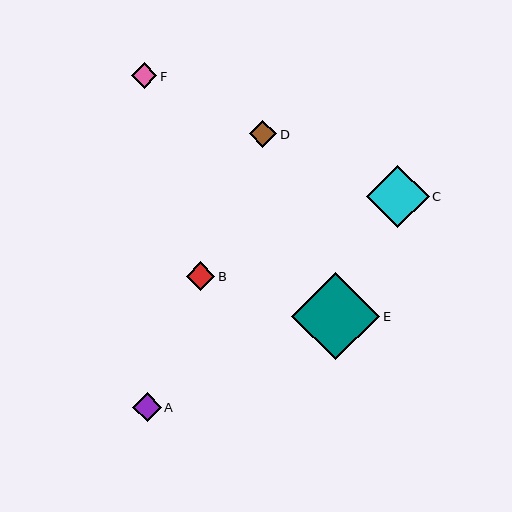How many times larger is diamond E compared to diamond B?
Diamond E is approximately 3.0 times the size of diamond B.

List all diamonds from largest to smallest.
From largest to smallest: E, C, B, A, D, F.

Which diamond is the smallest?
Diamond F is the smallest with a size of approximately 26 pixels.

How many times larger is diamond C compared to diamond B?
Diamond C is approximately 2.2 times the size of diamond B.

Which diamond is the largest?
Diamond E is the largest with a size of approximately 88 pixels.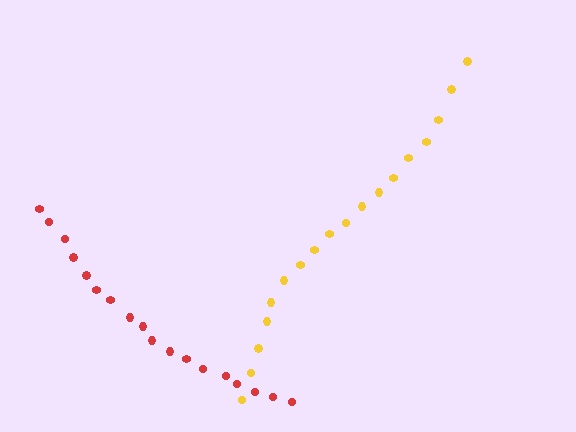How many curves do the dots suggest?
There are 2 distinct paths.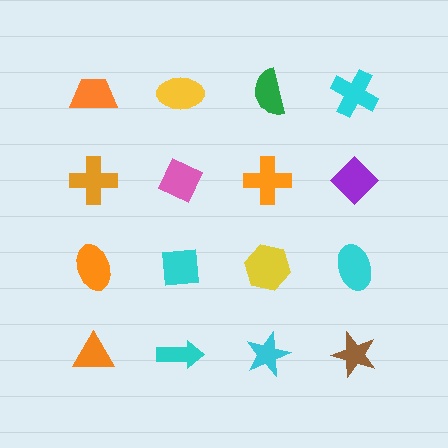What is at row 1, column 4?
A cyan cross.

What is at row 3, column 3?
A yellow hexagon.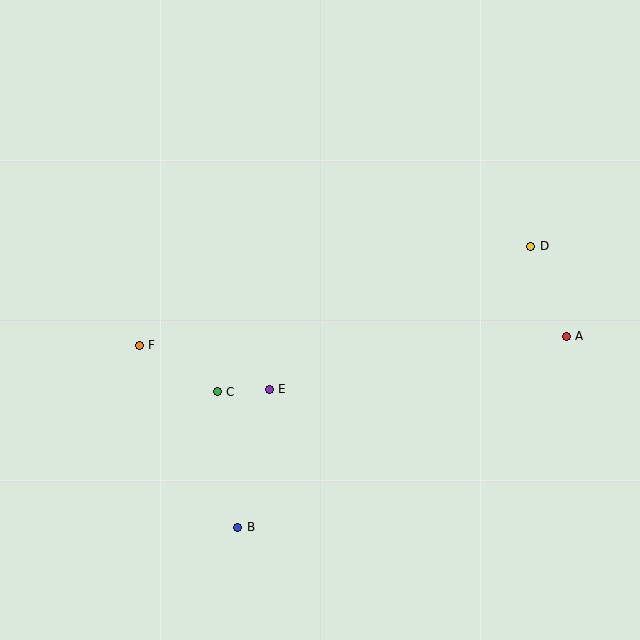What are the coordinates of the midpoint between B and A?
The midpoint between B and A is at (402, 432).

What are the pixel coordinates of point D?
Point D is at (531, 246).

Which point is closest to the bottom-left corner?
Point B is closest to the bottom-left corner.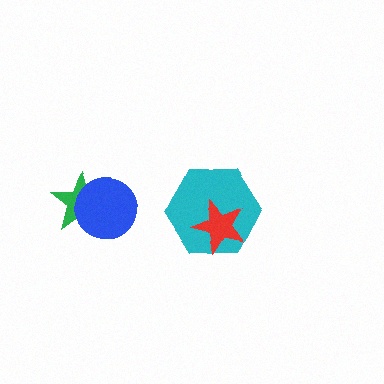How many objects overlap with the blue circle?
1 object overlaps with the blue circle.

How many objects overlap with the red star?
1 object overlaps with the red star.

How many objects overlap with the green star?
1 object overlaps with the green star.